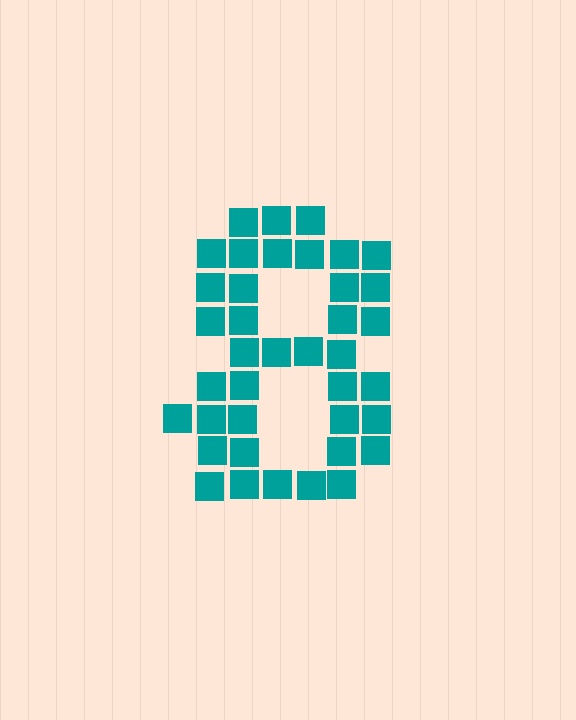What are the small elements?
The small elements are squares.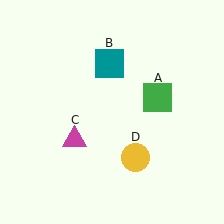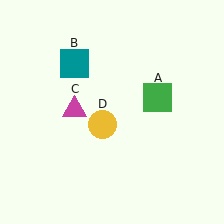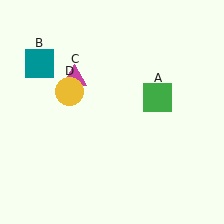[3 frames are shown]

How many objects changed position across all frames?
3 objects changed position: teal square (object B), magenta triangle (object C), yellow circle (object D).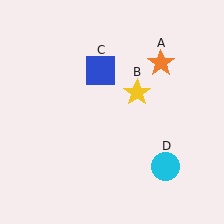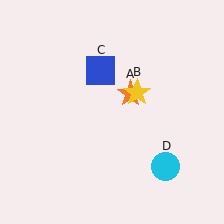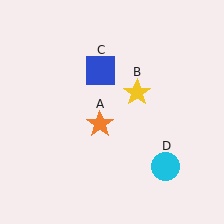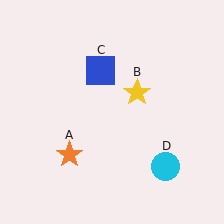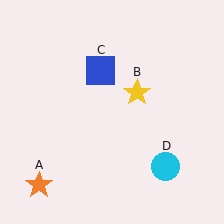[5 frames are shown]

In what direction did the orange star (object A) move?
The orange star (object A) moved down and to the left.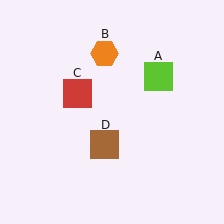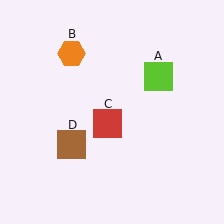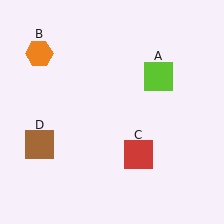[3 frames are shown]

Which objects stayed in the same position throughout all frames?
Lime square (object A) remained stationary.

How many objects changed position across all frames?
3 objects changed position: orange hexagon (object B), red square (object C), brown square (object D).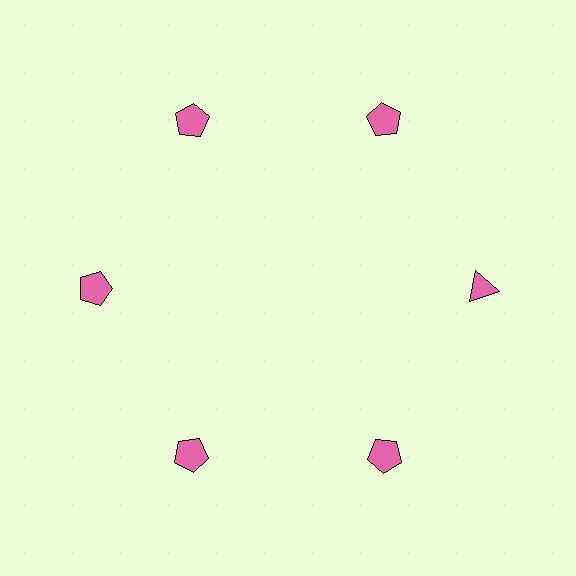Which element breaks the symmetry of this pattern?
The pink triangle at roughly the 3 o'clock position breaks the symmetry. All other shapes are pink pentagons.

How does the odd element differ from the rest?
It has a different shape: triangle instead of pentagon.